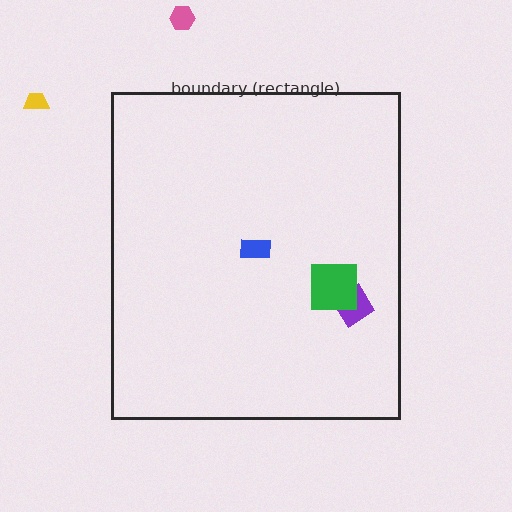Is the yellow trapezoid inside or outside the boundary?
Outside.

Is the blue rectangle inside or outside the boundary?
Inside.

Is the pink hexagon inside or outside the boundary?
Outside.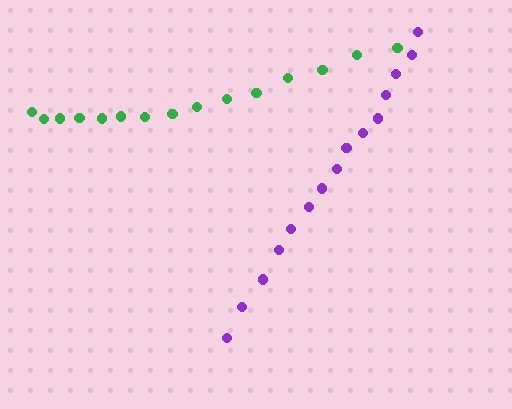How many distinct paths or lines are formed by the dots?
There are 2 distinct paths.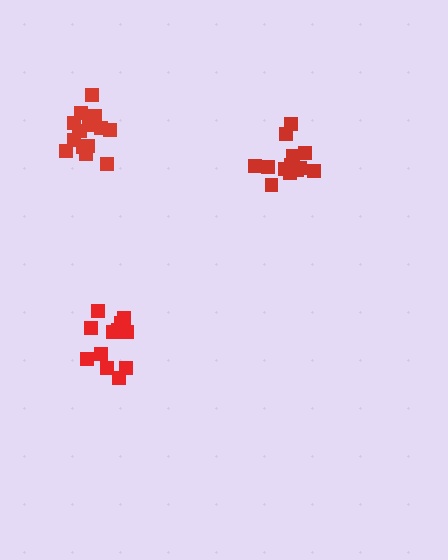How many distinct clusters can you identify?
There are 3 distinct clusters.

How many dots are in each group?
Group 1: 12 dots, Group 2: 15 dots, Group 3: 15 dots (42 total).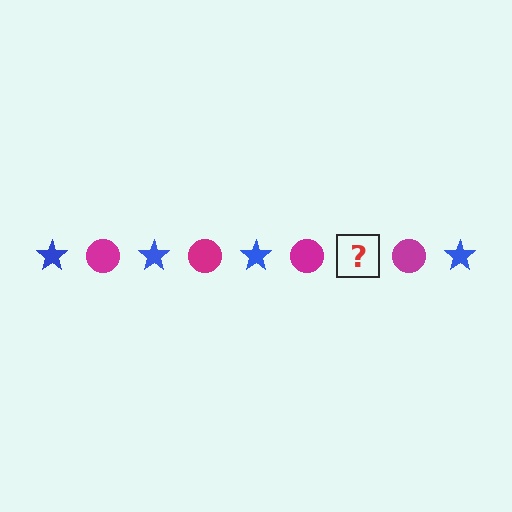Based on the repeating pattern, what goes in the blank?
The blank should be a blue star.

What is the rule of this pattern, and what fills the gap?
The rule is that the pattern alternates between blue star and magenta circle. The gap should be filled with a blue star.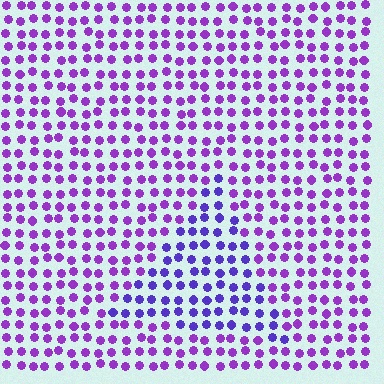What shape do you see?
I see a triangle.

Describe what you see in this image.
The image is filled with small purple elements in a uniform arrangement. A triangle-shaped region is visible where the elements are tinted to a slightly different hue, forming a subtle color boundary.